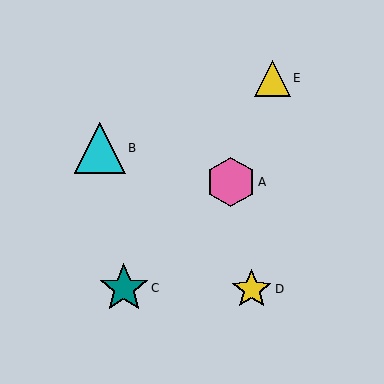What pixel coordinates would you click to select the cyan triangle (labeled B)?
Click at (100, 148) to select the cyan triangle B.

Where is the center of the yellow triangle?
The center of the yellow triangle is at (272, 78).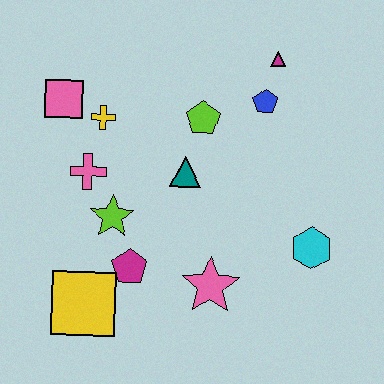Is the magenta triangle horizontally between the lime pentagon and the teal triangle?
No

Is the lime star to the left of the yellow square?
No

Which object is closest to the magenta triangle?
The blue pentagon is closest to the magenta triangle.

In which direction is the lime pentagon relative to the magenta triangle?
The lime pentagon is to the left of the magenta triangle.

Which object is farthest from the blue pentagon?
The yellow square is farthest from the blue pentagon.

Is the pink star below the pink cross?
Yes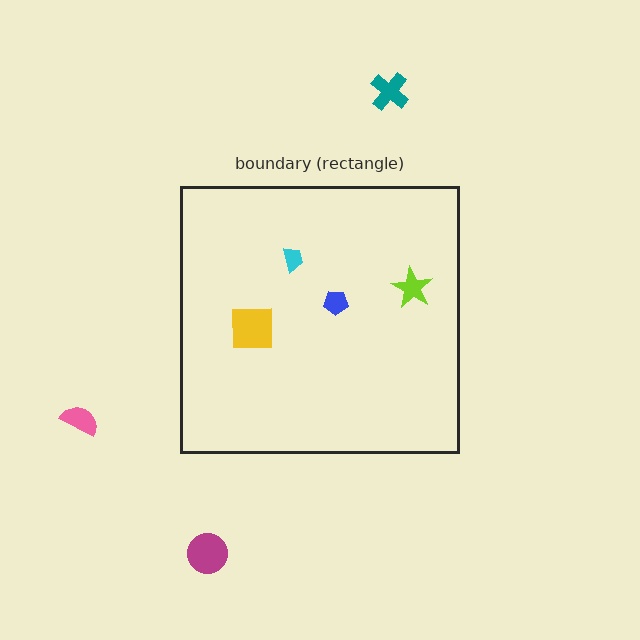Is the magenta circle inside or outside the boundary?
Outside.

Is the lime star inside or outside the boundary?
Inside.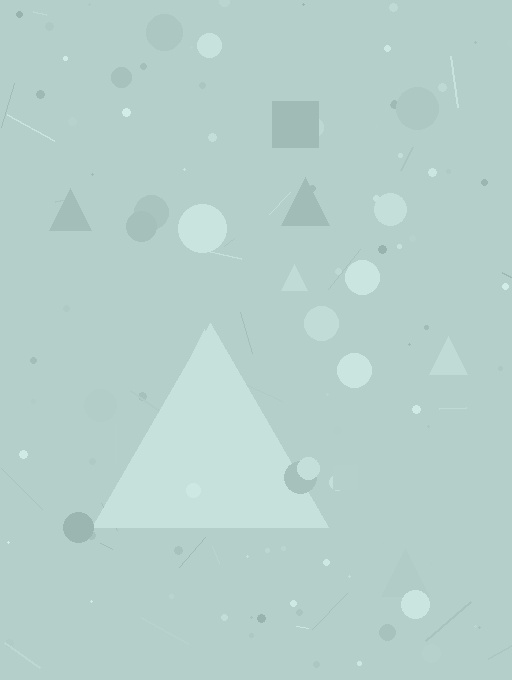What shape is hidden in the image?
A triangle is hidden in the image.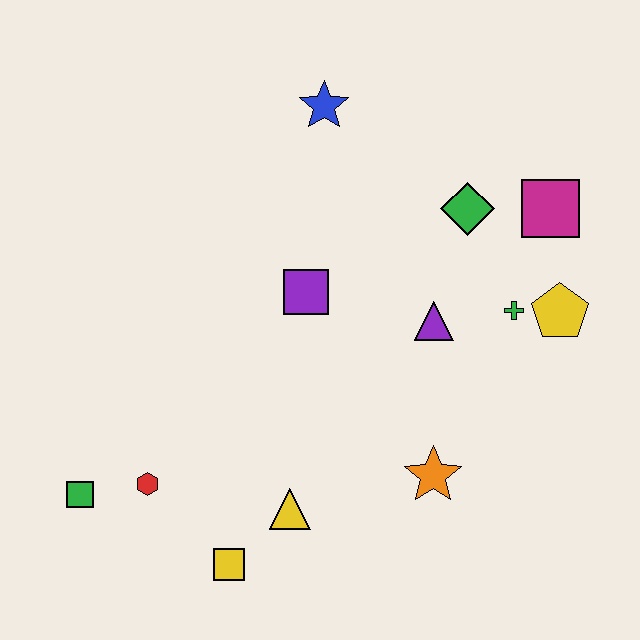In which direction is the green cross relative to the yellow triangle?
The green cross is to the right of the yellow triangle.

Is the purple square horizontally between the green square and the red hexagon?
No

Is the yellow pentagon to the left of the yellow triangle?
No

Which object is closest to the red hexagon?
The green square is closest to the red hexagon.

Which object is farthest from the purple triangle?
The green square is farthest from the purple triangle.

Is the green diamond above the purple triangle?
Yes